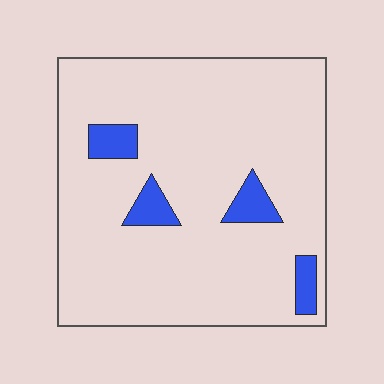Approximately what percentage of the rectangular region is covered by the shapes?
Approximately 10%.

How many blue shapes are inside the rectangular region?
4.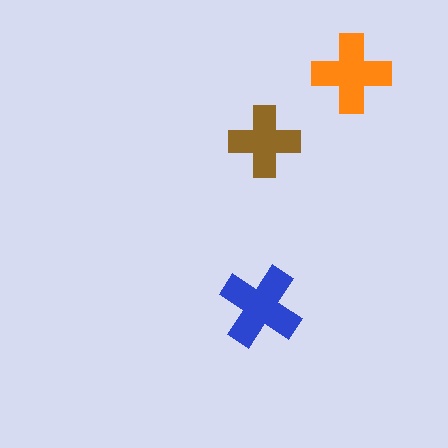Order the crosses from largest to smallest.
the blue one, the orange one, the brown one.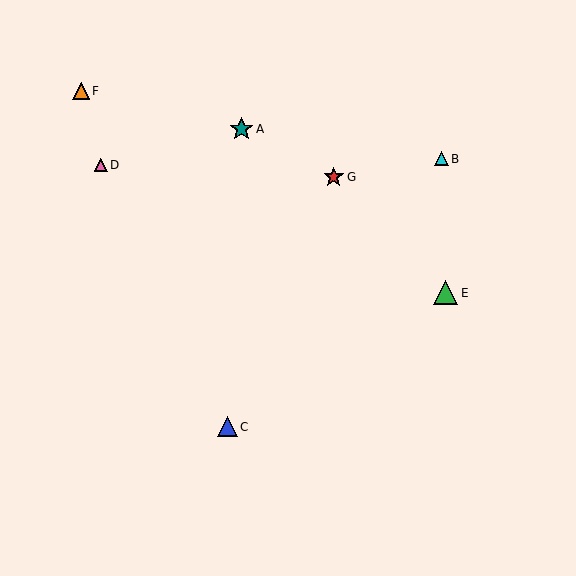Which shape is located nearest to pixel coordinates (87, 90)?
The orange triangle (labeled F) at (81, 91) is nearest to that location.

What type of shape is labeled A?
Shape A is a teal star.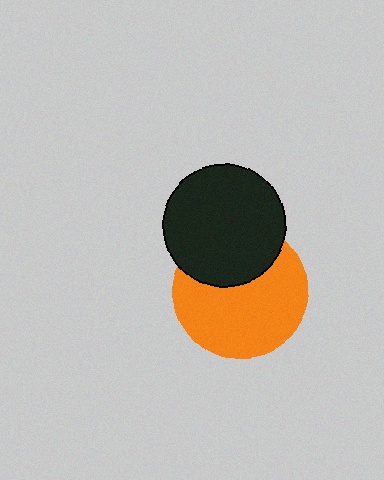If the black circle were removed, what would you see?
You would see the complete orange circle.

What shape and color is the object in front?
The object in front is a black circle.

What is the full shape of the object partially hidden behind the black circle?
The partially hidden object is an orange circle.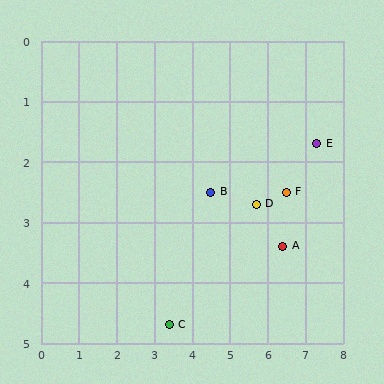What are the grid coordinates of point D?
Point D is at approximately (5.7, 2.7).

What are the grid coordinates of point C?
Point C is at approximately (3.4, 4.7).